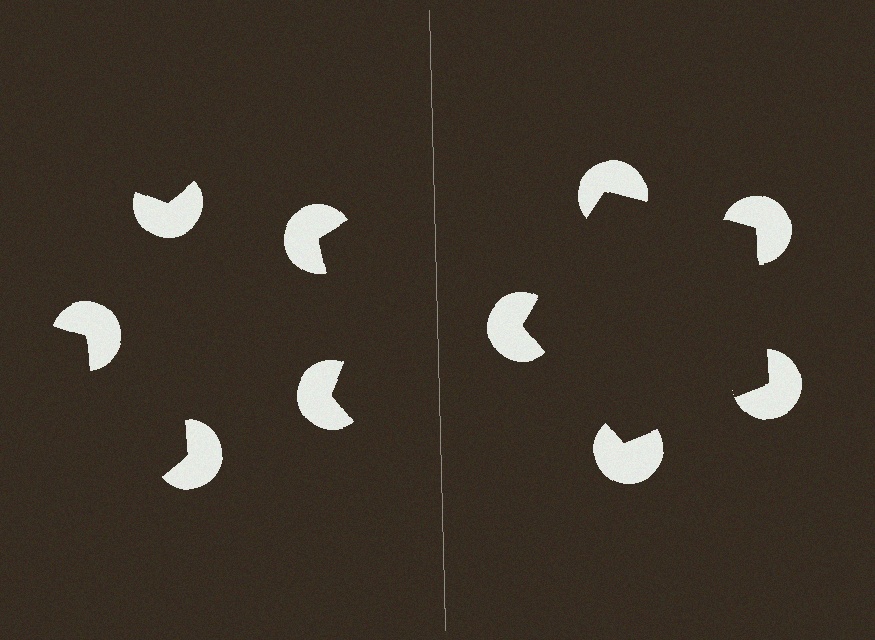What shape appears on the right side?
An illusory pentagon.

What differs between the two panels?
The pac-man discs are positioned identically on both sides; only the wedge orientations differ. On the right they align to a pentagon; on the left they are misaligned.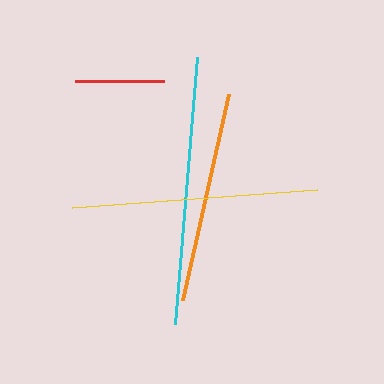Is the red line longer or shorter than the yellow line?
The yellow line is longer than the red line.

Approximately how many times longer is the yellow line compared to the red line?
The yellow line is approximately 2.7 times the length of the red line.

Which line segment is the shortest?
The red line is the shortest at approximately 89 pixels.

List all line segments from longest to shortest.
From longest to shortest: cyan, yellow, orange, red.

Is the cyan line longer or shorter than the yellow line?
The cyan line is longer than the yellow line.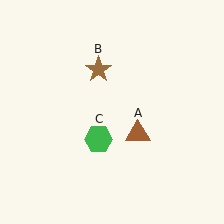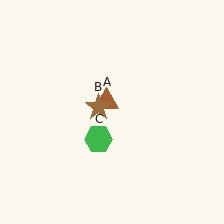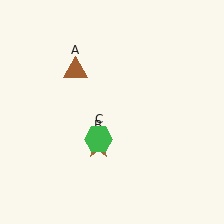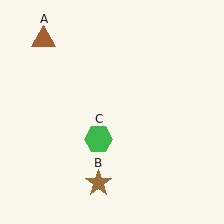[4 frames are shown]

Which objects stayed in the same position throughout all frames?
Green hexagon (object C) remained stationary.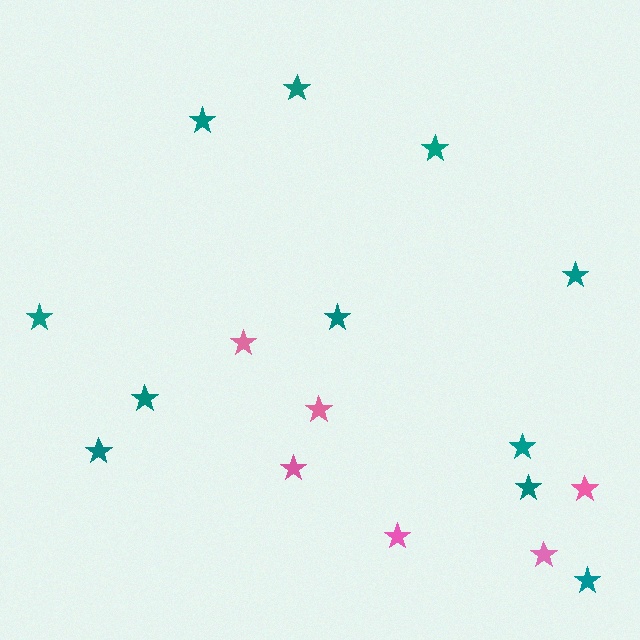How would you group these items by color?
There are 2 groups: one group of pink stars (6) and one group of teal stars (11).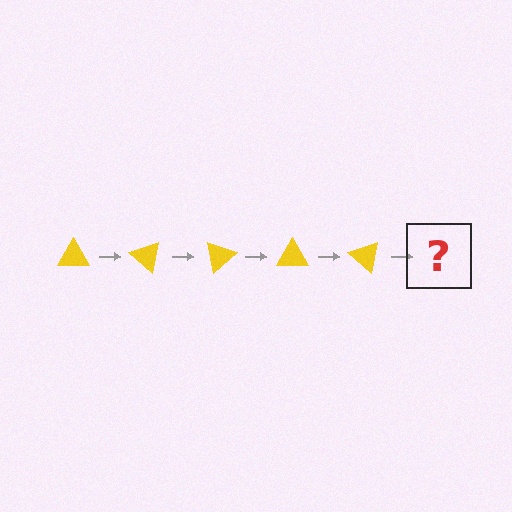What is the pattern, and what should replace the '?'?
The pattern is that the triangle rotates 40 degrees each step. The '?' should be a yellow triangle rotated 200 degrees.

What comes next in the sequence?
The next element should be a yellow triangle rotated 200 degrees.